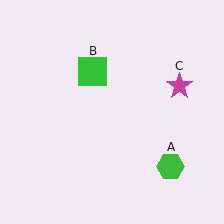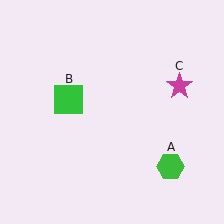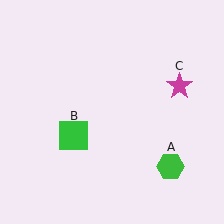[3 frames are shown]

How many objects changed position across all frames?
1 object changed position: green square (object B).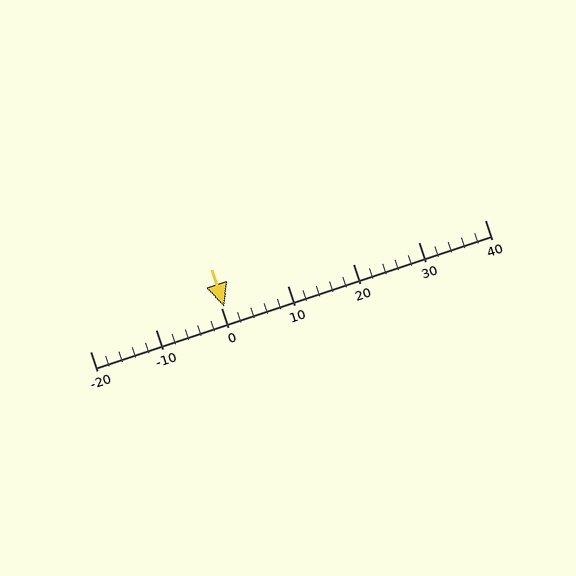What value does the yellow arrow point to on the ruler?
The yellow arrow points to approximately 0.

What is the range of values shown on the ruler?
The ruler shows values from -20 to 40.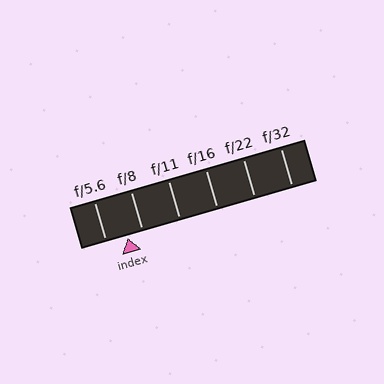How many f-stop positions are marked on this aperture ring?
There are 6 f-stop positions marked.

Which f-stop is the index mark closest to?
The index mark is closest to f/8.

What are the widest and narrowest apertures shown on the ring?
The widest aperture shown is f/5.6 and the narrowest is f/32.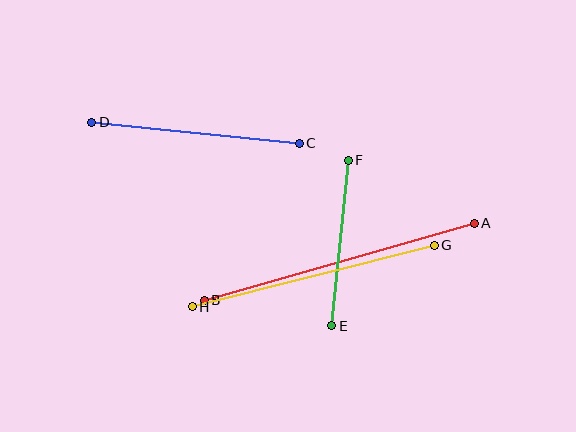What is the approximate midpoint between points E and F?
The midpoint is at approximately (340, 243) pixels.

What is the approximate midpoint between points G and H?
The midpoint is at approximately (313, 276) pixels.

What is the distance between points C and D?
The distance is approximately 209 pixels.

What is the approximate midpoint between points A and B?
The midpoint is at approximately (339, 262) pixels.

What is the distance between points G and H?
The distance is approximately 250 pixels.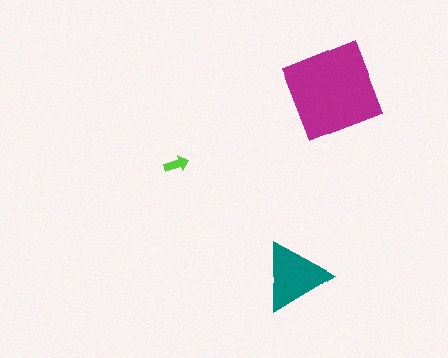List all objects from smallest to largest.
The lime arrow, the teal triangle, the magenta diamond.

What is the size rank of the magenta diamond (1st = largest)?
1st.